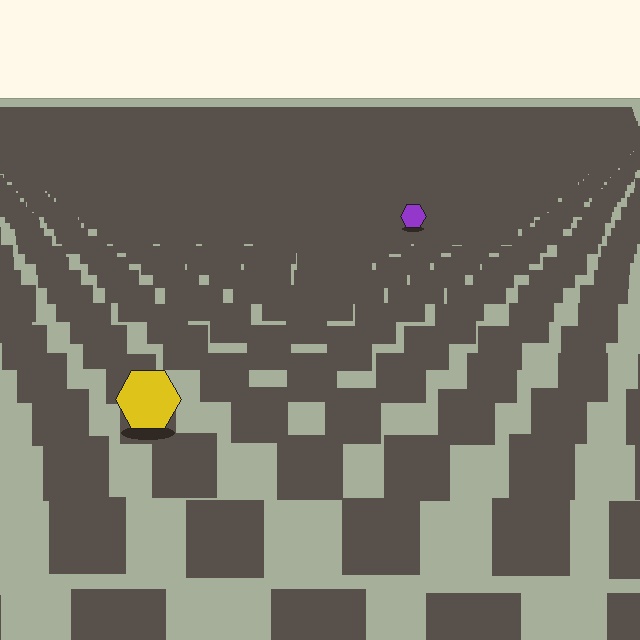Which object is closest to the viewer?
The yellow hexagon is closest. The texture marks near it are larger and more spread out.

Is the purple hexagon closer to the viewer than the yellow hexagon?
No. The yellow hexagon is closer — you can tell from the texture gradient: the ground texture is coarser near it.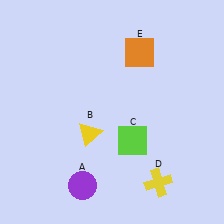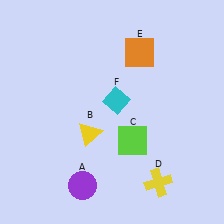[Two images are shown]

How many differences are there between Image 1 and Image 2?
There is 1 difference between the two images.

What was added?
A cyan diamond (F) was added in Image 2.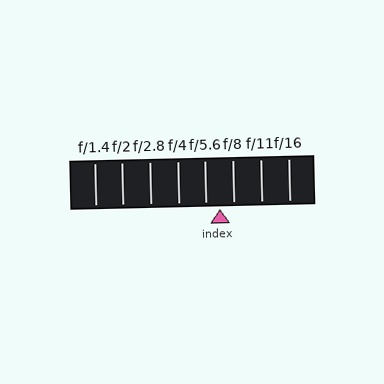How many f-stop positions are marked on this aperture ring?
There are 8 f-stop positions marked.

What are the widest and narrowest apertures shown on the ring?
The widest aperture shown is f/1.4 and the narrowest is f/16.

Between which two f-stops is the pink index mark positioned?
The index mark is between f/5.6 and f/8.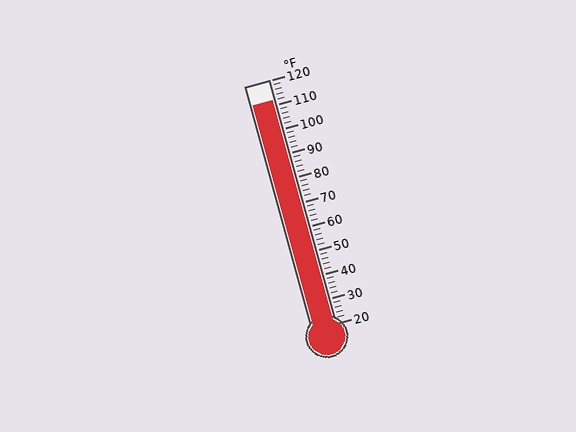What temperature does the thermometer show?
The thermometer shows approximately 112°F.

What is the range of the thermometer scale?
The thermometer scale ranges from 20°F to 120°F.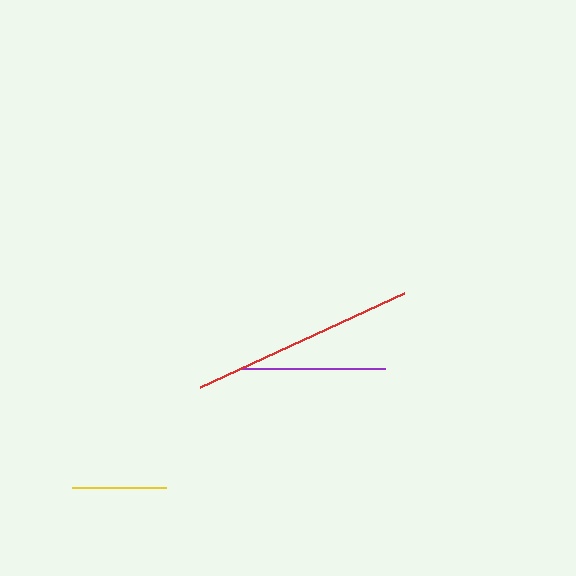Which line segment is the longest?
The red line is the longest at approximately 225 pixels.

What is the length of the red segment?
The red segment is approximately 225 pixels long.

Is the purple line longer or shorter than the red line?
The red line is longer than the purple line.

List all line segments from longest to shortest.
From longest to shortest: red, purple, yellow.